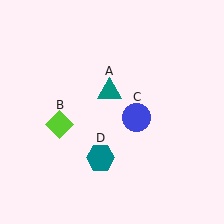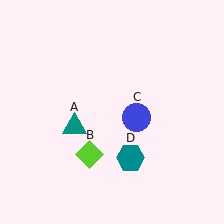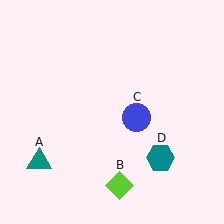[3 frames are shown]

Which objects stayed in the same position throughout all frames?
Blue circle (object C) remained stationary.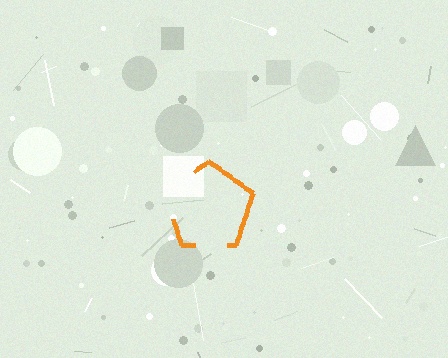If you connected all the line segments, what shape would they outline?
They would outline a pentagon.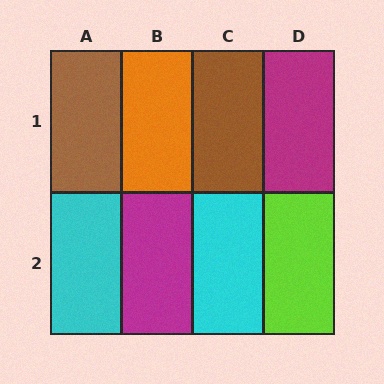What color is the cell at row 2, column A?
Cyan.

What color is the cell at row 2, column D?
Lime.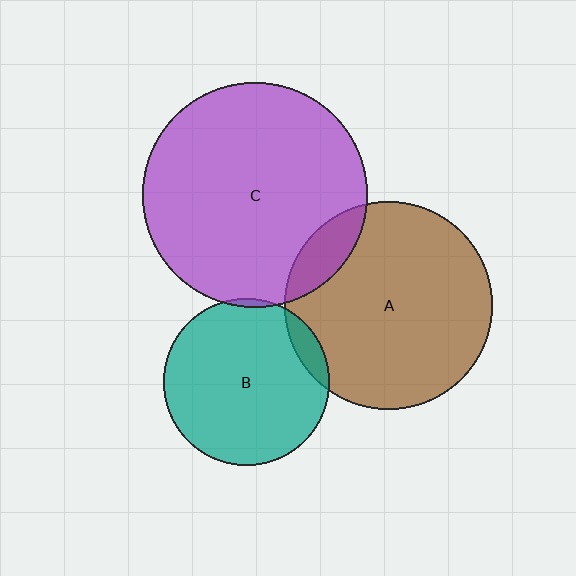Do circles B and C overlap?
Yes.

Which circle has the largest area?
Circle C (purple).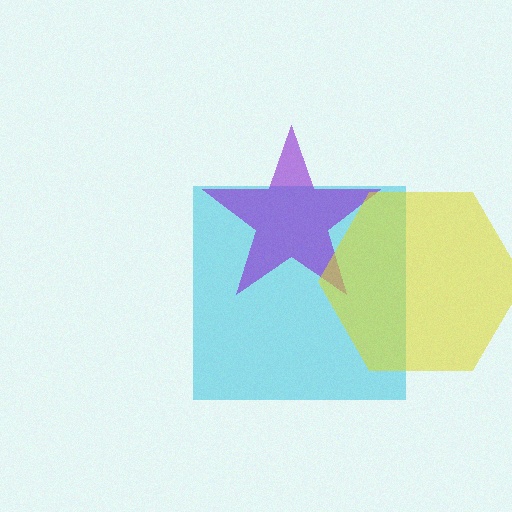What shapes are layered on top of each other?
The layered shapes are: a cyan square, a purple star, a yellow hexagon.